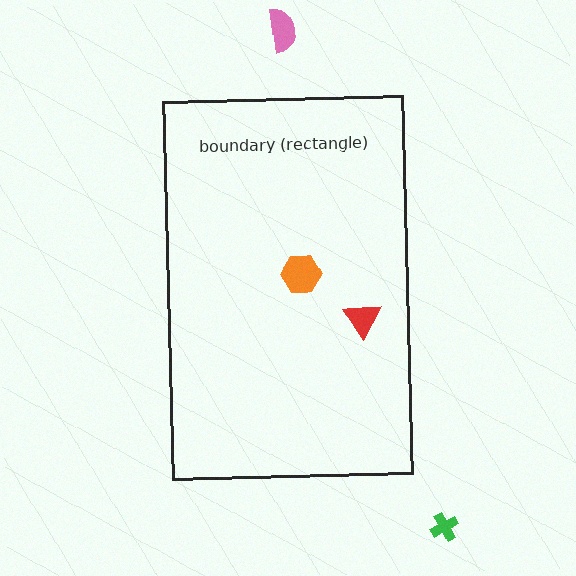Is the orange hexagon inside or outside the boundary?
Inside.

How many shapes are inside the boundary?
2 inside, 2 outside.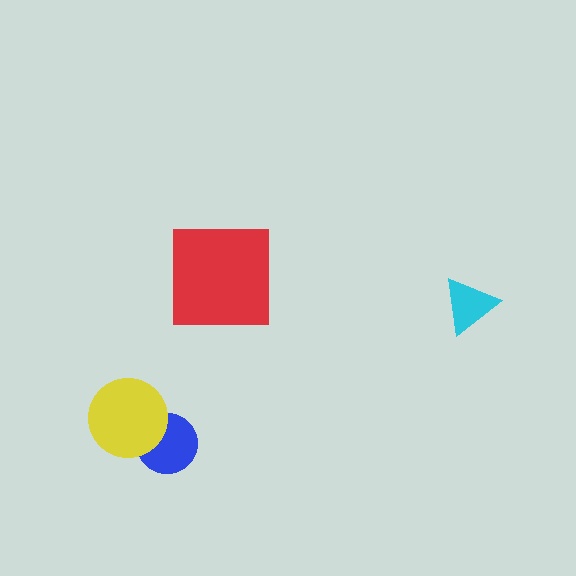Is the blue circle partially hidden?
Yes, it is partially covered by another shape.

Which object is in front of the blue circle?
The yellow circle is in front of the blue circle.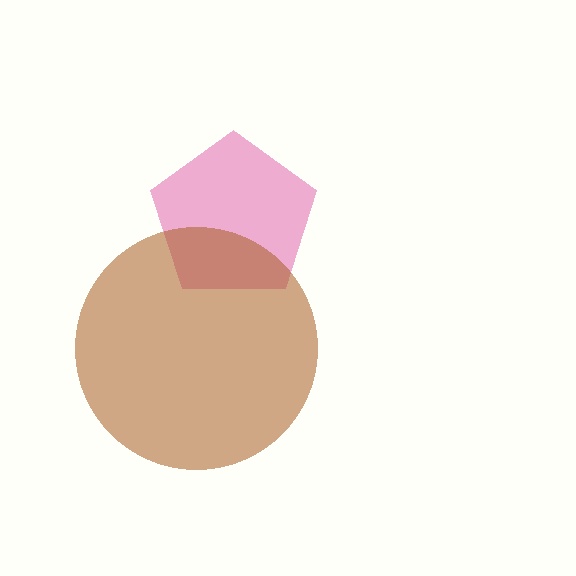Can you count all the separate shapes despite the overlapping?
Yes, there are 2 separate shapes.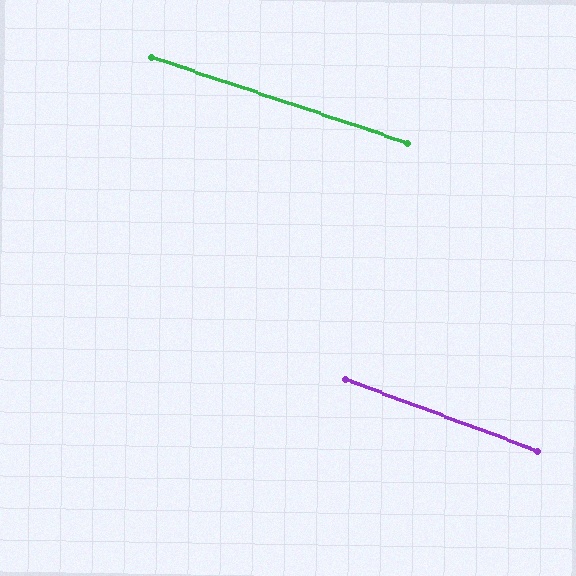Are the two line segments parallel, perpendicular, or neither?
Parallel — their directions differ by only 1.9°.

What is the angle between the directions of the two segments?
Approximately 2 degrees.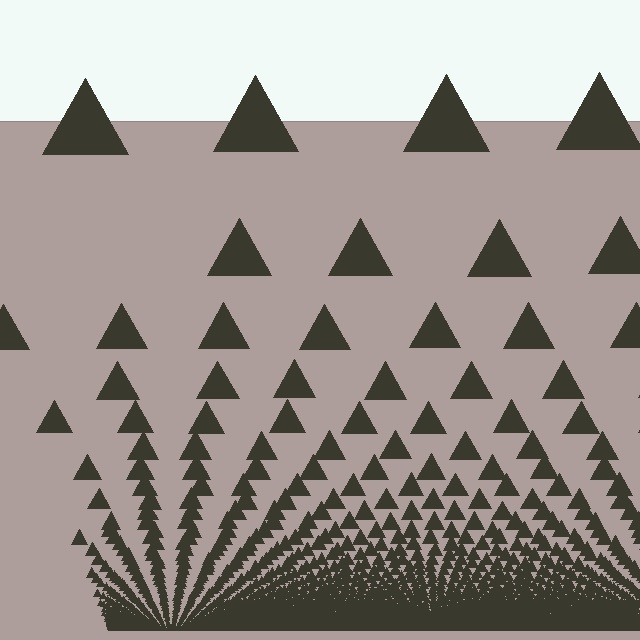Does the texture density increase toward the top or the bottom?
Density increases toward the bottom.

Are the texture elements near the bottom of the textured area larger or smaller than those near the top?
Smaller. The gradient is inverted — elements near the bottom are smaller and denser.